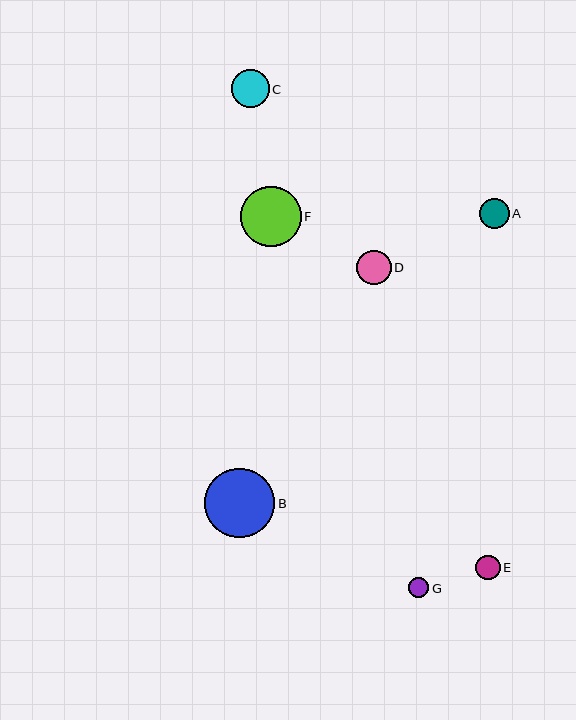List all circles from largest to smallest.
From largest to smallest: B, F, C, D, A, E, G.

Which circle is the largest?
Circle B is the largest with a size of approximately 70 pixels.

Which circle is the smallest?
Circle G is the smallest with a size of approximately 21 pixels.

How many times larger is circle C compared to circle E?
Circle C is approximately 1.6 times the size of circle E.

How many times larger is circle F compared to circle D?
Circle F is approximately 1.8 times the size of circle D.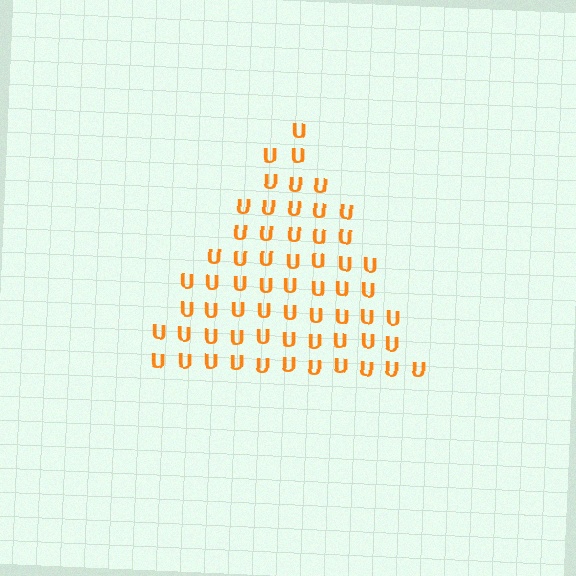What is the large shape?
The large shape is a triangle.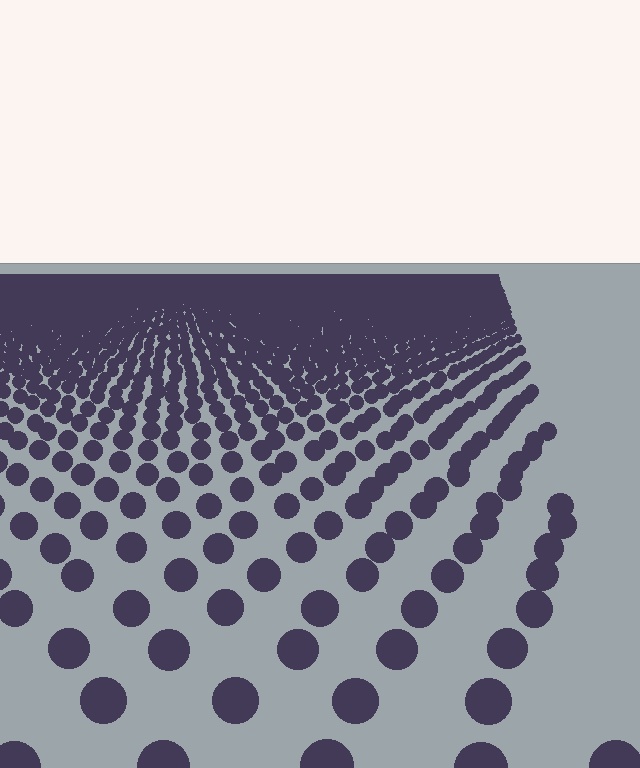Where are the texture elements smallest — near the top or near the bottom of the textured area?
Near the top.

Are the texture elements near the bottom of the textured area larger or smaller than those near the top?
Larger. Near the bottom, elements are closer to the viewer and appear at a bigger on-screen size.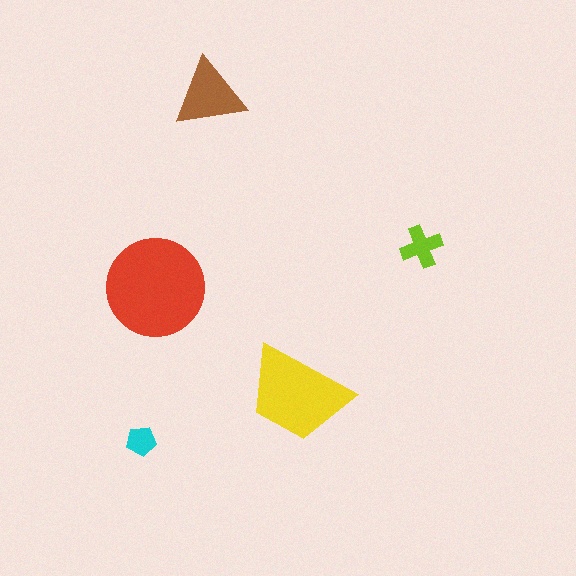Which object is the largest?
The red circle.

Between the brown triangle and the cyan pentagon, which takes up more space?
The brown triangle.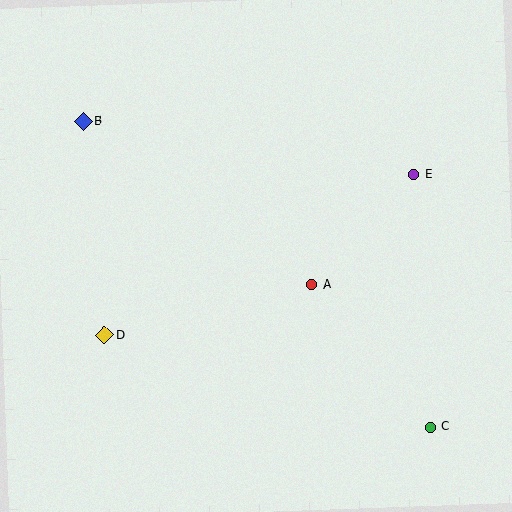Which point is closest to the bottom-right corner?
Point C is closest to the bottom-right corner.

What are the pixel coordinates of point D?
Point D is at (105, 335).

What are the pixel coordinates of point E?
Point E is at (414, 174).